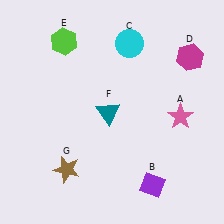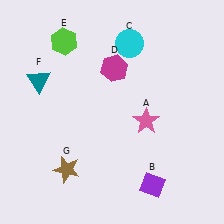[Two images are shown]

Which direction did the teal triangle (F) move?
The teal triangle (F) moved left.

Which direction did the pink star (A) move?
The pink star (A) moved left.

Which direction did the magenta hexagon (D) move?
The magenta hexagon (D) moved left.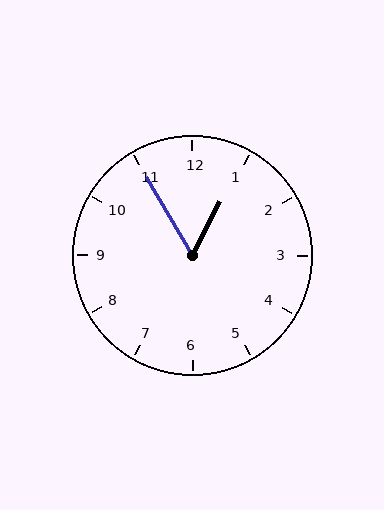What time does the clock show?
12:55.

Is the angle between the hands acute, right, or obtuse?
It is acute.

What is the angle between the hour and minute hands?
Approximately 58 degrees.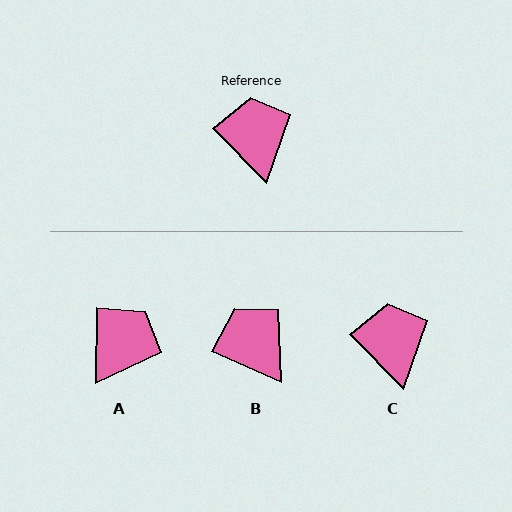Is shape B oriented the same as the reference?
No, it is off by about 22 degrees.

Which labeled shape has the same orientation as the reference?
C.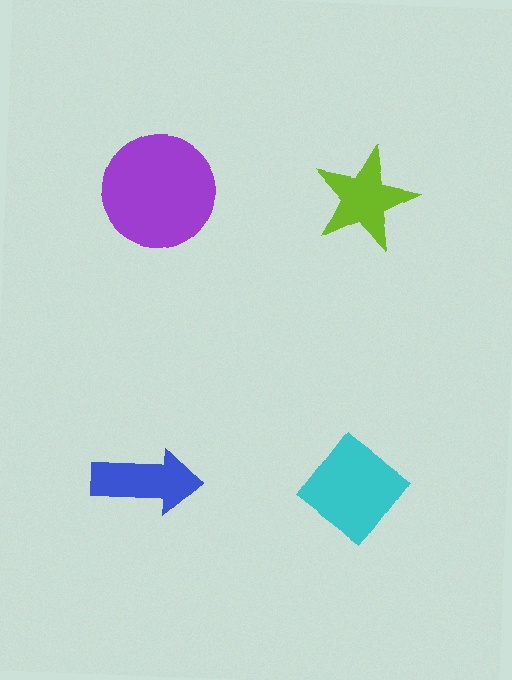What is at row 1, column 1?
A purple circle.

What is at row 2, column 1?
A blue arrow.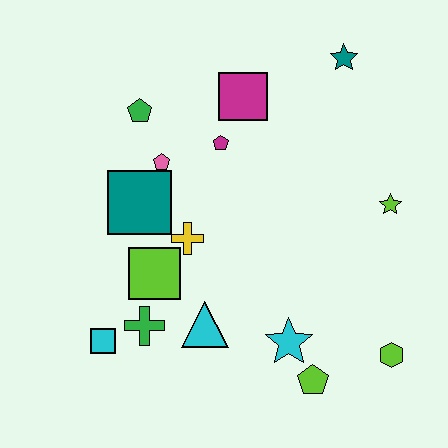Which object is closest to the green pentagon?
The pink pentagon is closest to the green pentagon.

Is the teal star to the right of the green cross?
Yes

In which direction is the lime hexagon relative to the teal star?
The lime hexagon is below the teal star.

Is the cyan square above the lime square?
No